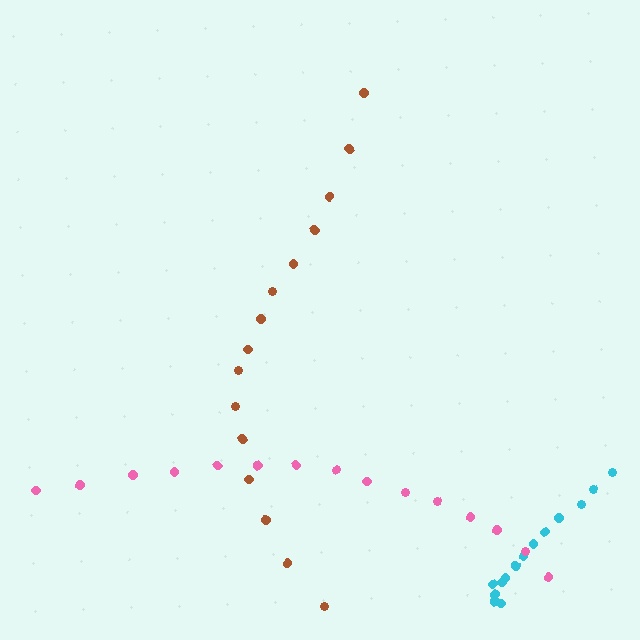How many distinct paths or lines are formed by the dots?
There are 3 distinct paths.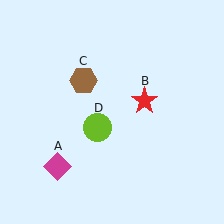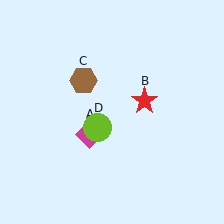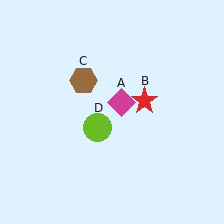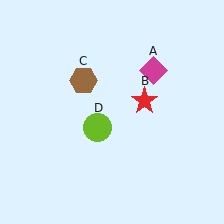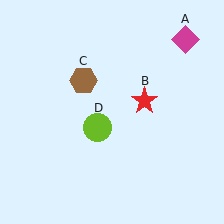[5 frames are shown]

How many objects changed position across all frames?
1 object changed position: magenta diamond (object A).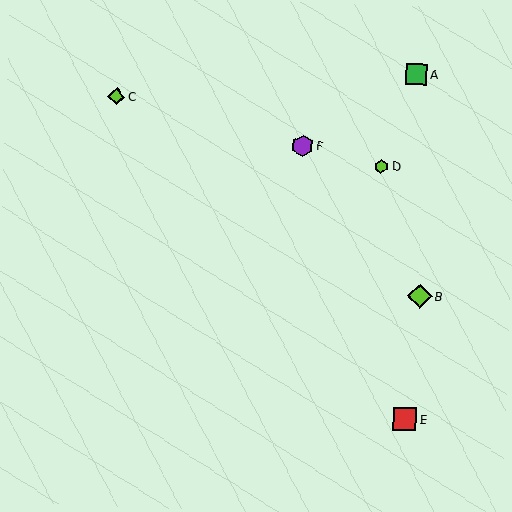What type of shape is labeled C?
Shape C is a lime diamond.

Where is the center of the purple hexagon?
The center of the purple hexagon is at (303, 146).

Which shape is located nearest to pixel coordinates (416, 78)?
The green square (labeled A) at (417, 74) is nearest to that location.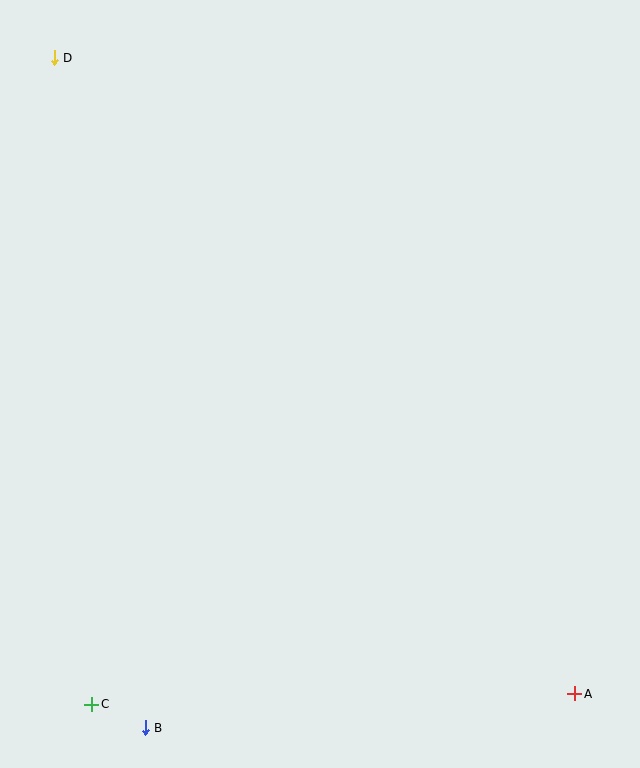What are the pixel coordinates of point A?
Point A is at (575, 694).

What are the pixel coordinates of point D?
Point D is at (54, 58).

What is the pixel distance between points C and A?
The distance between C and A is 483 pixels.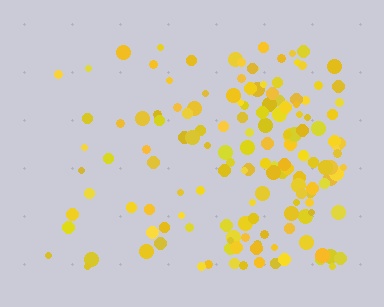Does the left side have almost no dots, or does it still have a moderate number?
Still a moderate number, just noticeably fewer than the right.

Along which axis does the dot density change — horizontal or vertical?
Horizontal.